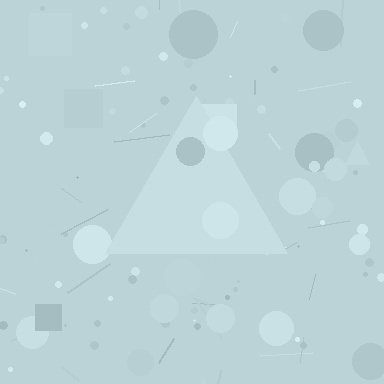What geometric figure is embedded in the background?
A triangle is embedded in the background.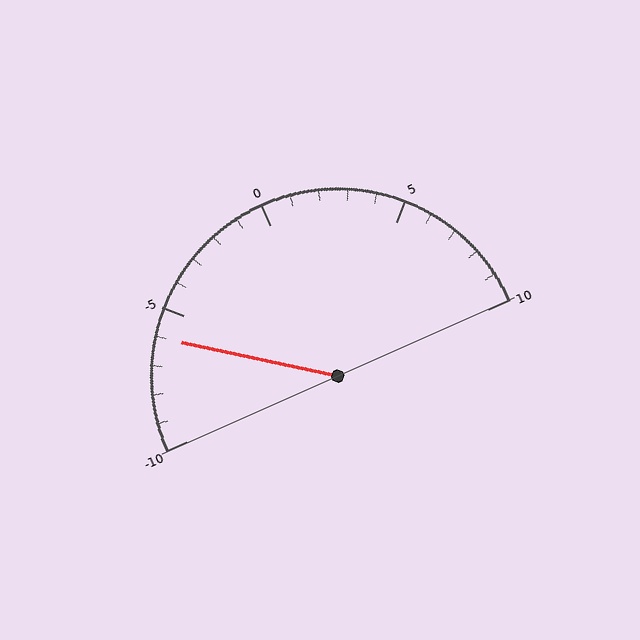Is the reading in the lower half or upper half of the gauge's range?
The reading is in the lower half of the range (-10 to 10).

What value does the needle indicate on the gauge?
The needle indicates approximately -6.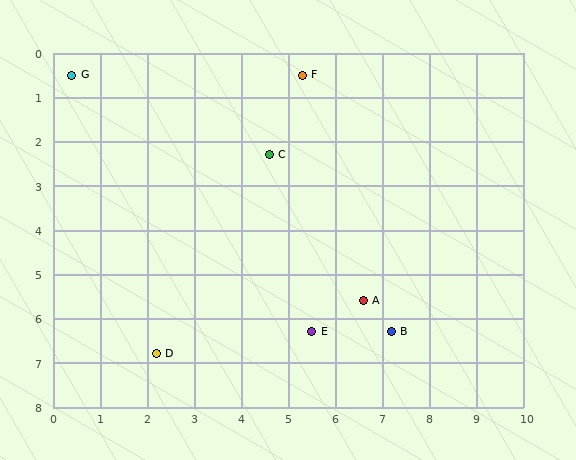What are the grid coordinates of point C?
Point C is at approximately (4.6, 2.3).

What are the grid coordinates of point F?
Point F is at approximately (5.3, 0.5).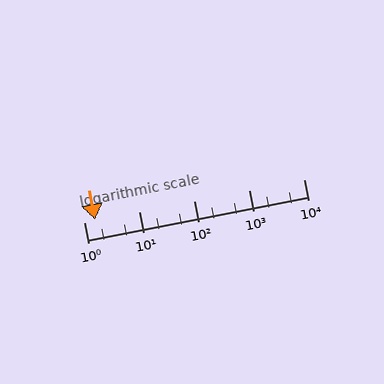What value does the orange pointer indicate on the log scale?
The pointer indicates approximately 1.6.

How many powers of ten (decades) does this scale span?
The scale spans 4 decades, from 1 to 10000.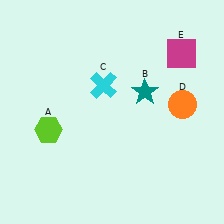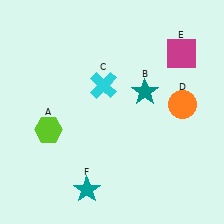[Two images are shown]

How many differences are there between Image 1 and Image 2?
There is 1 difference between the two images.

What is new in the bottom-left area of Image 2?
A teal star (F) was added in the bottom-left area of Image 2.